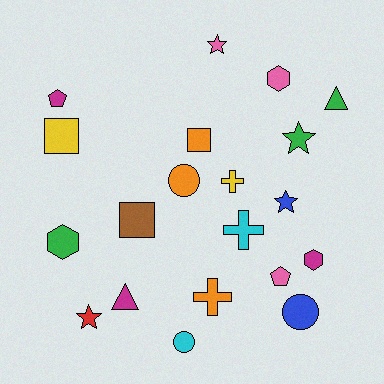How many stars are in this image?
There are 4 stars.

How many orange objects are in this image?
There are 3 orange objects.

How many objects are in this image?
There are 20 objects.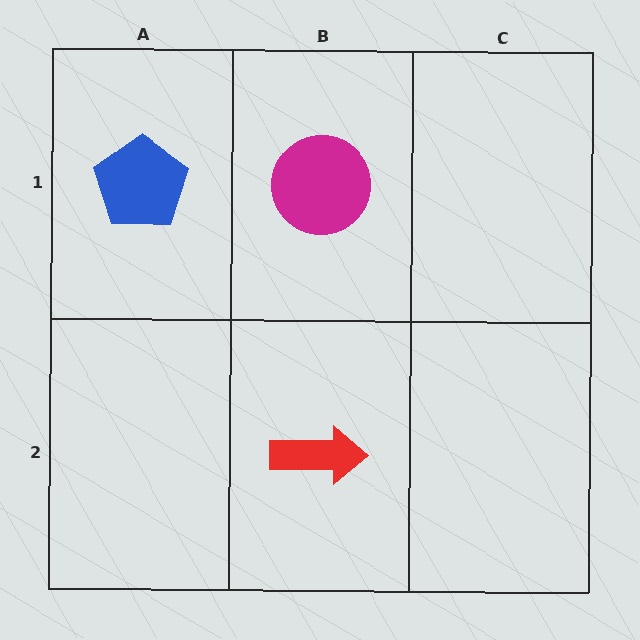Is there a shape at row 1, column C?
No, that cell is empty.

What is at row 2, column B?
A red arrow.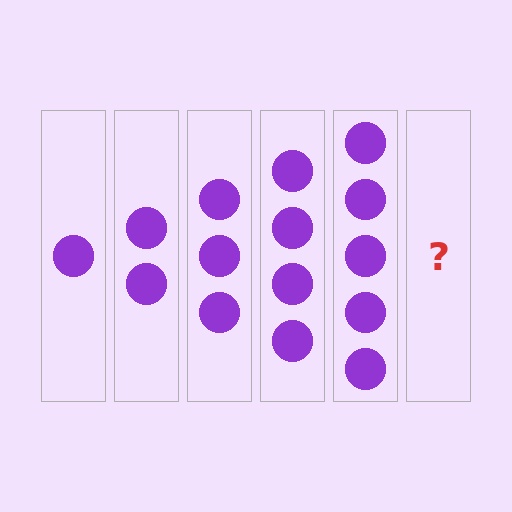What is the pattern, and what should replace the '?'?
The pattern is that each step adds one more circle. The '?' should be 6 circles.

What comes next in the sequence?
The next element should be 6 circles.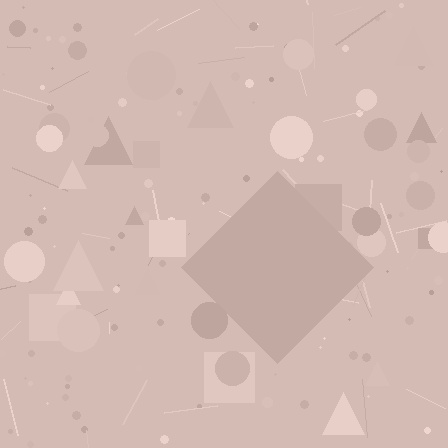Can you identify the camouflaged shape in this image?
The camouflaged shape is a diamond.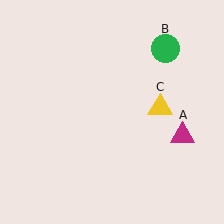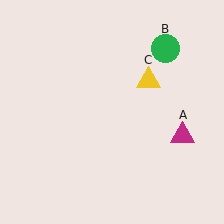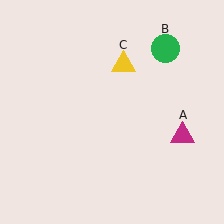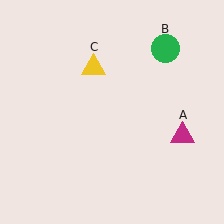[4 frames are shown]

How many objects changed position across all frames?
1 object changed position: yellow triangle (object C).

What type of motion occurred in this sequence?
The yellow triangle (object C) rotated counterclockwise around the center of the scene.